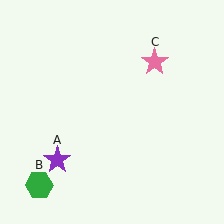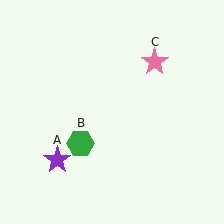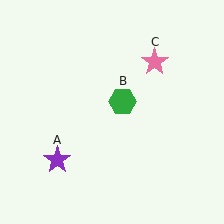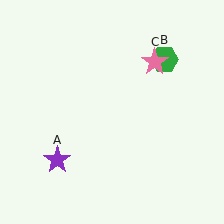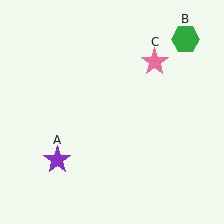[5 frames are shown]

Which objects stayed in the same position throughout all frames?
Purple star (object A) and pink star (object C) remained stationary.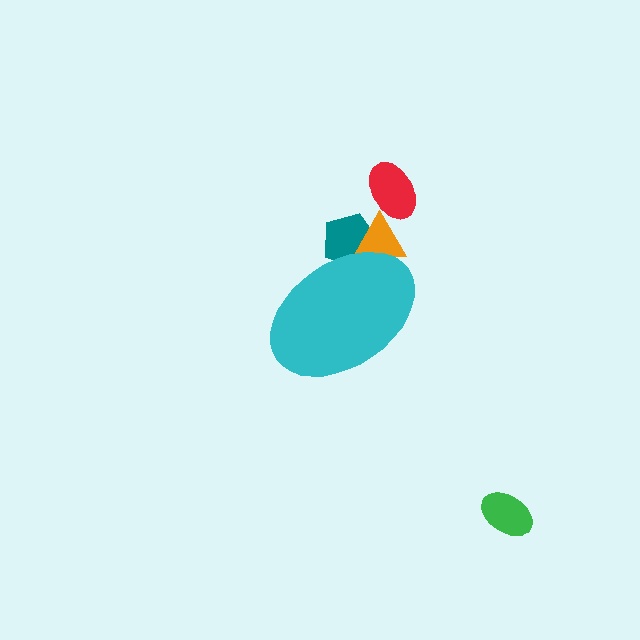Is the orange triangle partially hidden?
Yes, the orange triangle is partially hidden behind the cyan ellipse.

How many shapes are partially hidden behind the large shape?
2 shapes are partially hidden.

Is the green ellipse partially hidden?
No, the green ellipse is fully visible.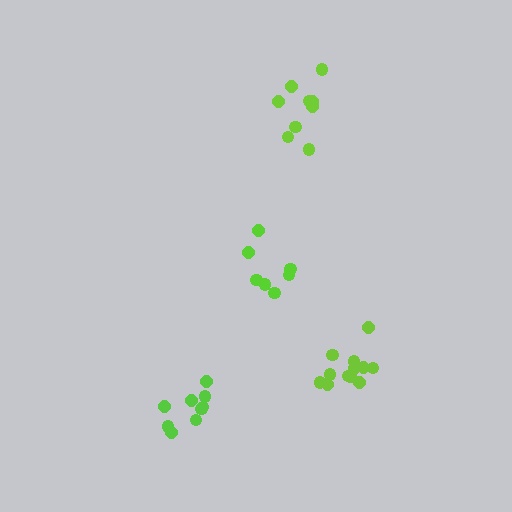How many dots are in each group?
Group 1: 7 dots, Group 2: 12 dots, Group 3: 9 dots, Group 4: 9 dots (37 total).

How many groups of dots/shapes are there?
There are 4 groups.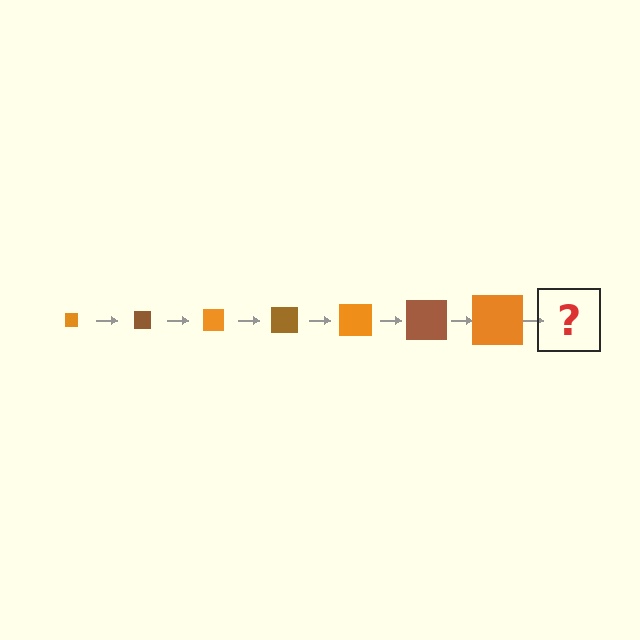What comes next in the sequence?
The next element should be a brown square, larger than the previous one.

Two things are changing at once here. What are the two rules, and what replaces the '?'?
The two rules are that the square grows larger each step and the color cycles through orange and brown. The '?' should be a brown square, larger than the previous one.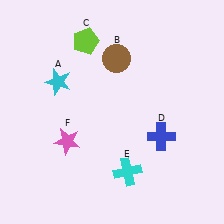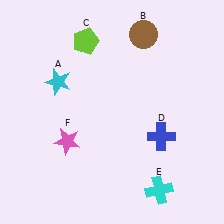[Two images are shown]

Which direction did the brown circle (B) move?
The brown circle (B) moved right.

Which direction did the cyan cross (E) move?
The cyan cross (E) moved right.